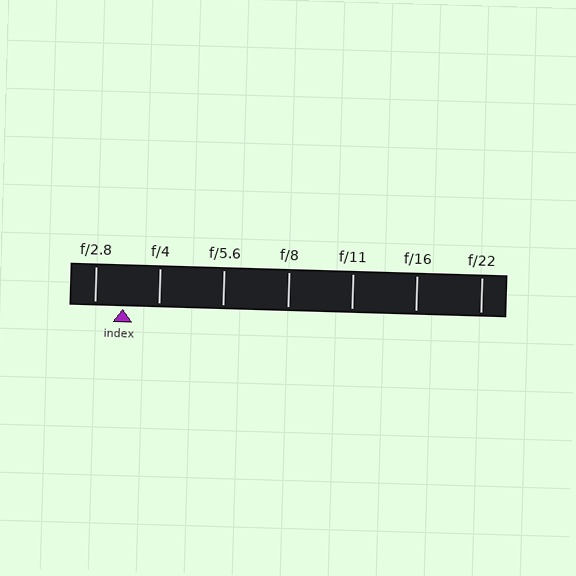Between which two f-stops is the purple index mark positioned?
The index mark is between f/2.8 and f/4.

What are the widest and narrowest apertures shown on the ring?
The widest aperture shown is f/2.8 and the narrowest is f/22.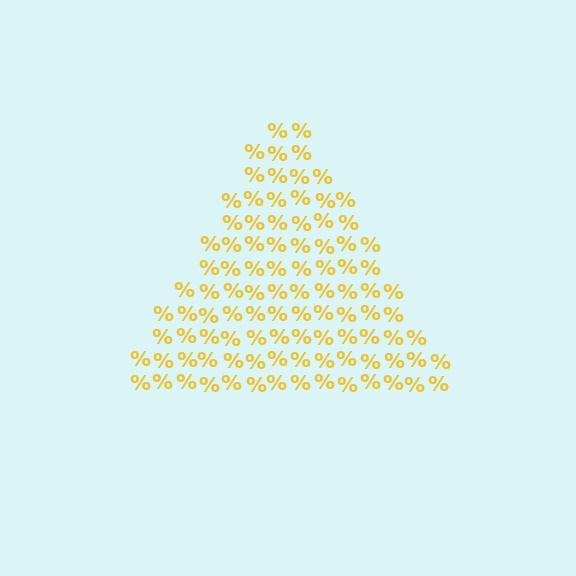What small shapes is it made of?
It is made of small percent signs.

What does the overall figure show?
The overall figure shows a triangle.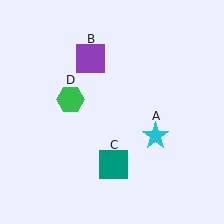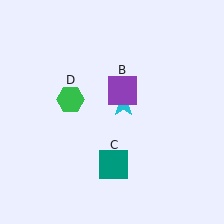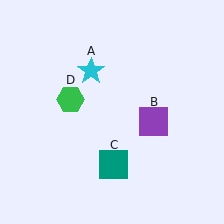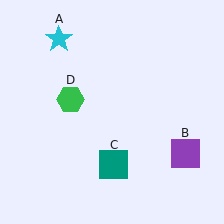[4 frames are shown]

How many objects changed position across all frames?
2 objects changed position: cyan star (object A), purple square (object B).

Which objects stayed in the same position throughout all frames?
Teal square (object C) and green hexagon (object D) remained stationary.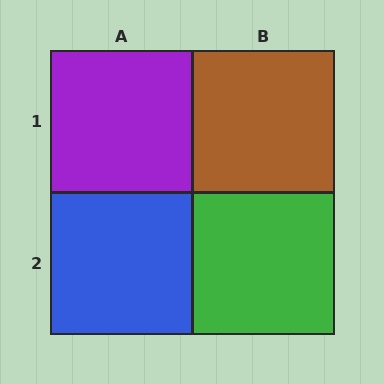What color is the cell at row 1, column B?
Brown.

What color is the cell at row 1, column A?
Purple.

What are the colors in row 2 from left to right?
Blue, green.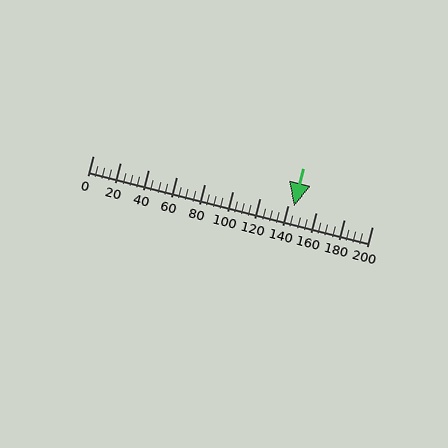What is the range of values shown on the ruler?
The ruler shows values from 0 to 200.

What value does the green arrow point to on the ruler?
The green arrow points to approximately 144.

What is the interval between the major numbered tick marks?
The major tick marks are spaced 20 units apart.